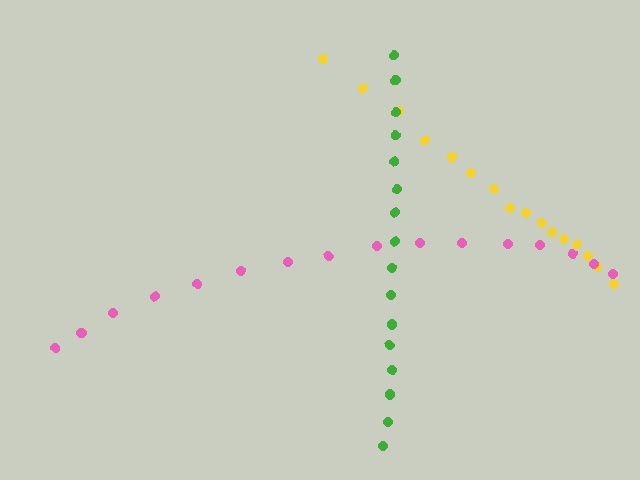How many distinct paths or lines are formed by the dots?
There are 3 distinct paths.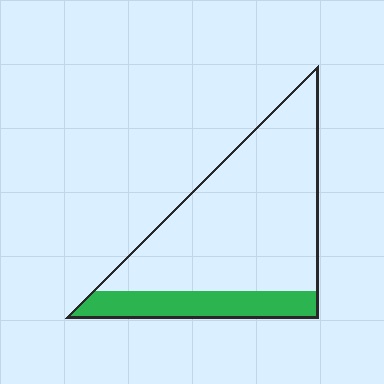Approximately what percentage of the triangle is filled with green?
Approximately 20%.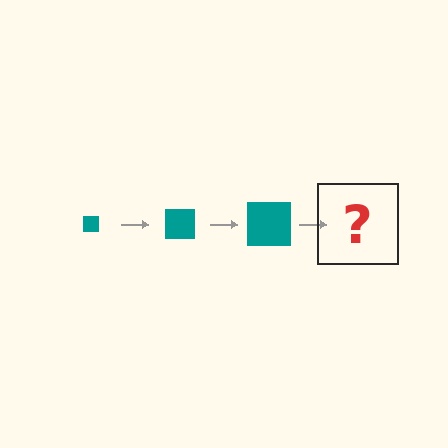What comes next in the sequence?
The next element should be a teal square, larger than the previous one.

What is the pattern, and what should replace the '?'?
The pattern is that the square gets progressively larger each step. The '?' should be a teal square, larger than the previous one.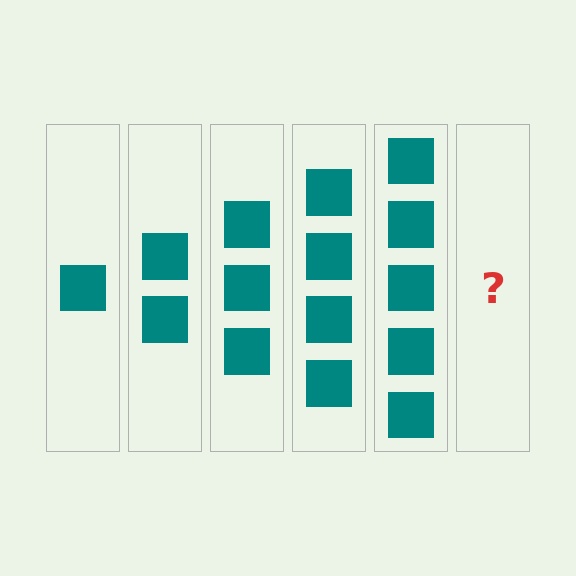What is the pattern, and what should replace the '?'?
The pattern is that each step adds one more square. The '?' should be 6 squares.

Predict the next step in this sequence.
The next step is 6 squares.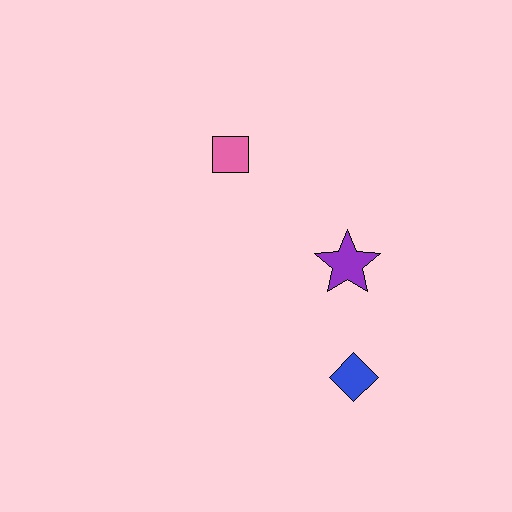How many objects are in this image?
There are 3 objects.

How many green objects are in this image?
There are no green objects.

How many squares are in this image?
There is 1 square.